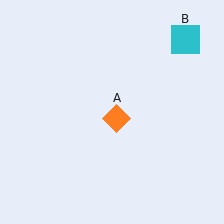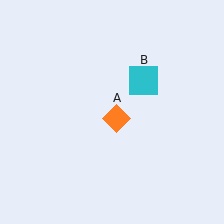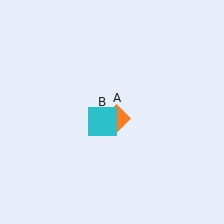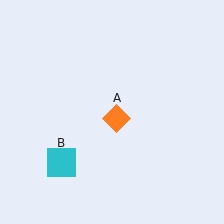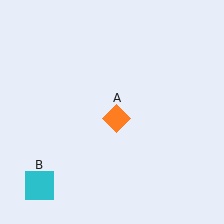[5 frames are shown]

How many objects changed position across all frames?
1 object changed position: cyan square (object B).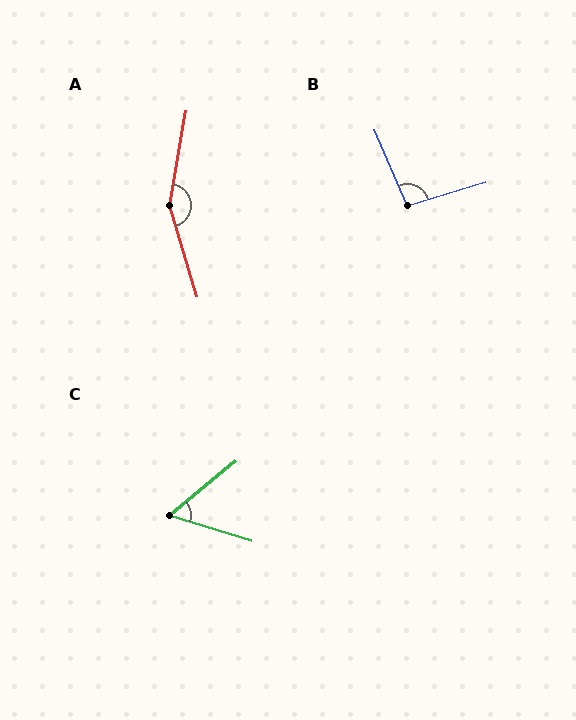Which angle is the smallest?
C, at approximately 57 degrees.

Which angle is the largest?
A, at approximately 154 degrees.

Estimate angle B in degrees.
Approximately 97 degrees.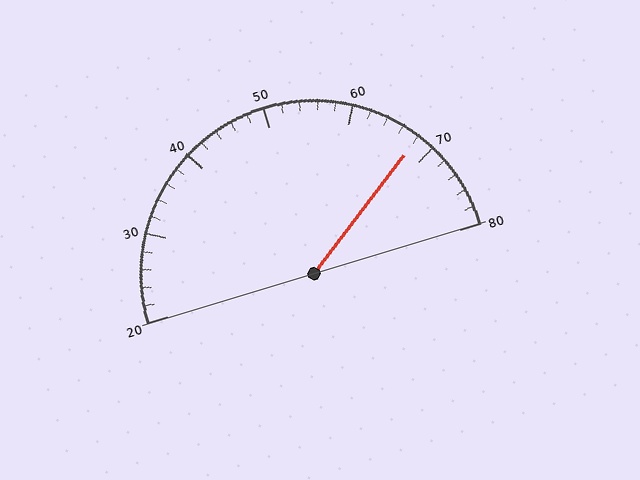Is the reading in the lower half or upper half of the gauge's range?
The reading is in the upper half of the range (20 to 80).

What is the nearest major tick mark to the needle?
The nearest major tick mark is 70.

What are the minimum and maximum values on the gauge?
The gauge ranges from 20 to 80.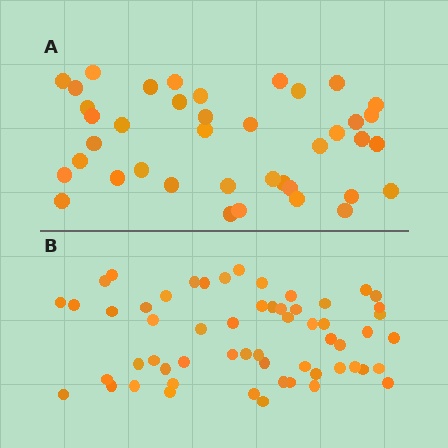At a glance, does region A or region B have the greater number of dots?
Region B (the bottom region) has more dots.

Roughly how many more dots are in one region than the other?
Region B has approximately 20 more dots than region A.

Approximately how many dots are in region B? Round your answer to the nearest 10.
About 60 dots. (The exact count is 58, which rounds to 60.)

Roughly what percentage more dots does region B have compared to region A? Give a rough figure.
About 45% more.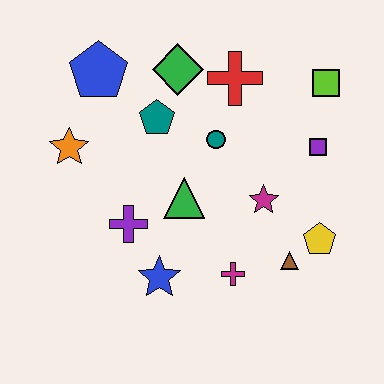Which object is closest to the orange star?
The blue pentagon is closest to the orange star.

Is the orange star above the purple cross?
Yes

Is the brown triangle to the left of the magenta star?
No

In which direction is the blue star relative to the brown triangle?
The blue star is to the left of the brown triangle.